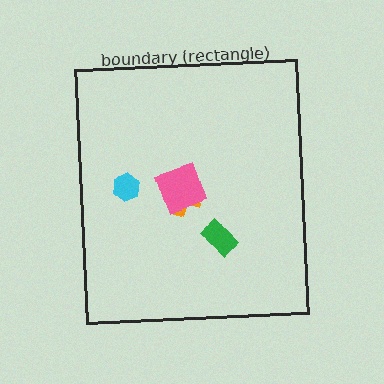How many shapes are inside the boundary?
4 inside, 0 outside.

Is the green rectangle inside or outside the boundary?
Inside.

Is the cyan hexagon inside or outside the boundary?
Inside.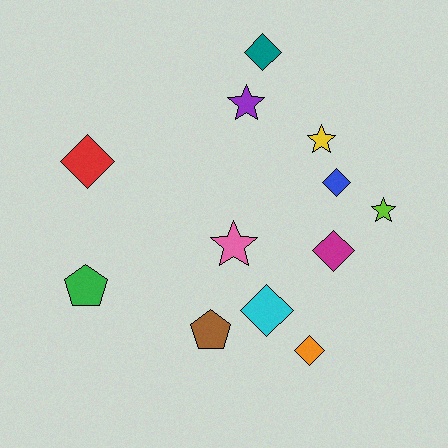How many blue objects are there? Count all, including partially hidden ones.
There is 1 blue object.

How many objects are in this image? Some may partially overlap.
There are 12 objects.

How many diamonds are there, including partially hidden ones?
There are 6 diamonds.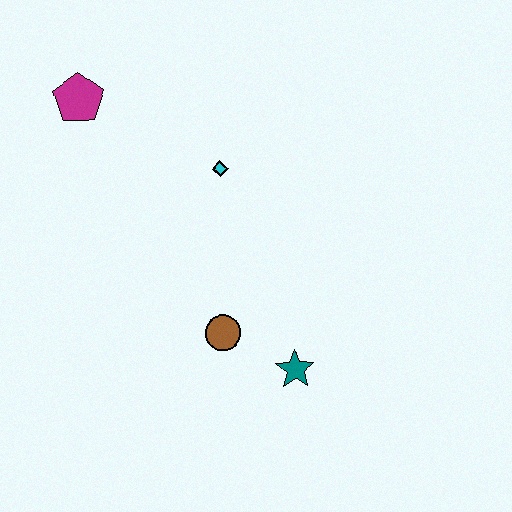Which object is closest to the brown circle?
The teal star is closest to the brown circle.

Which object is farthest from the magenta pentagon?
The teal star is farthest from the magenta pentagon.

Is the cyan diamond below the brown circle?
No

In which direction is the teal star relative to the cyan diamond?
The teal star is below the cyan diamond.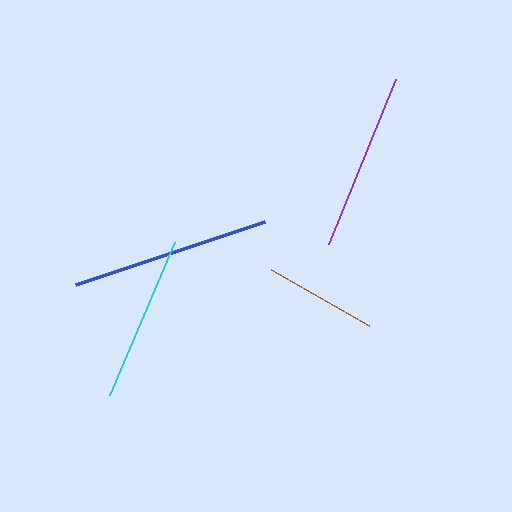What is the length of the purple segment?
The purple segment is approximately 179 pixels long.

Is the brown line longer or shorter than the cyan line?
The cyan line is longer than the brown line.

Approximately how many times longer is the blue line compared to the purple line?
The blue line is approximately 1.1 times the length of the purple line.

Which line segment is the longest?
The blue line is the longest at approximately 199 pixels.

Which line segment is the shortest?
The brown line is the shortest at approximately 113 pixels.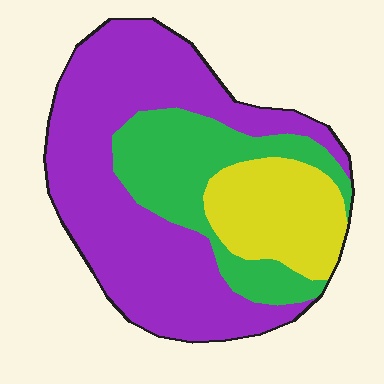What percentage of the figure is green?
Green takes up less than a quarter of the figure.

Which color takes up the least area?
Yellow, at roughly 20%.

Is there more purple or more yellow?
Purple.